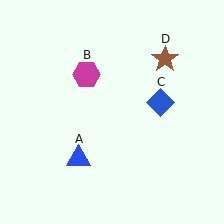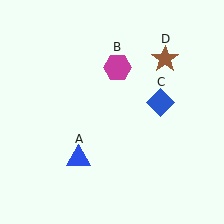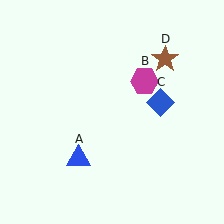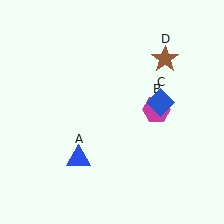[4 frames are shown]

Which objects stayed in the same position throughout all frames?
Blue triangle (object A) and blue diamond (object C) and brown star (object D) remained stationary.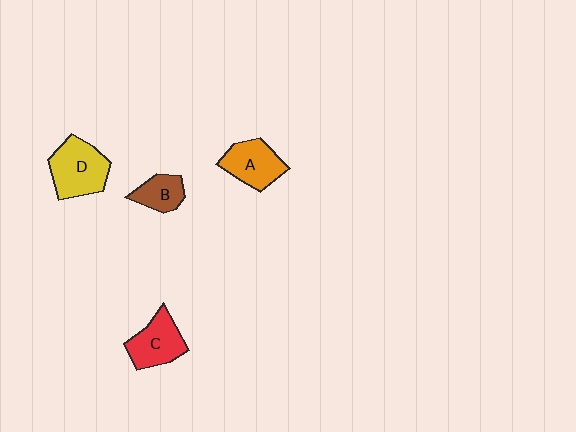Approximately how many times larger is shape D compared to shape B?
Approximately 1.9 times.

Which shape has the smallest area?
Shape B (brown).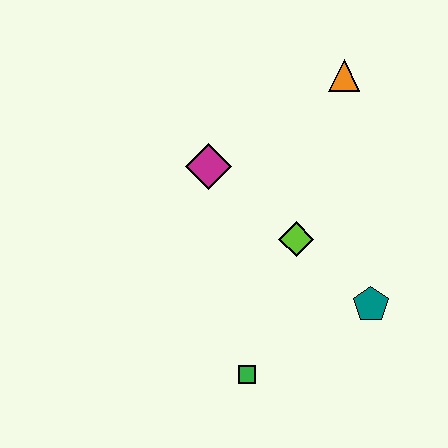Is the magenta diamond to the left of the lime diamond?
Yes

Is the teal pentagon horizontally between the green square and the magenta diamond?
No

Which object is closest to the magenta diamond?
The lime diamond is closest to the magenta diamond.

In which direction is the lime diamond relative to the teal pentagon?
The lime diamond is to the left of the teal pentagon.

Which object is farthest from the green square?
The orange triangle is farthest from the green square.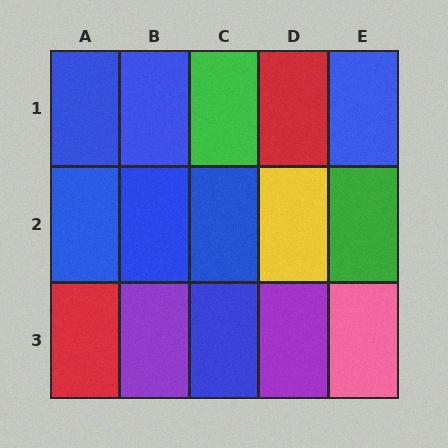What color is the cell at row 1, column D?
Red.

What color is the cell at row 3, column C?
Blue.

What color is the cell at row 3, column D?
Purple.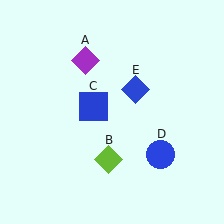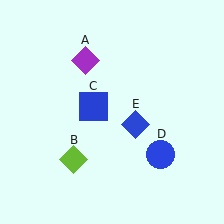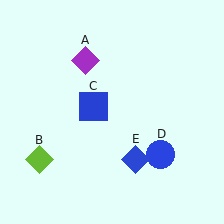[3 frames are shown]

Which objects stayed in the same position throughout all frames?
Purple diamond (object A) and blue square (object C) and blue circle (object D) remained stationary.